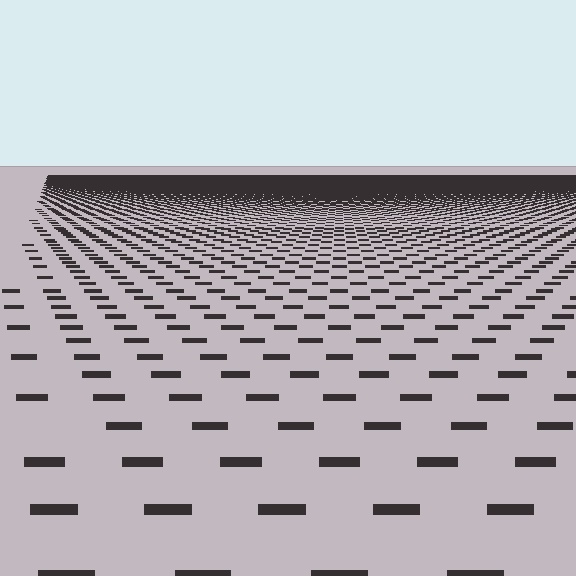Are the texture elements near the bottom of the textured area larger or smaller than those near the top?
Larger. Near the bottom, elements are closer to the viewer and appear at a bigger on-screen size.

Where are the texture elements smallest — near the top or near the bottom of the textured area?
Near the top.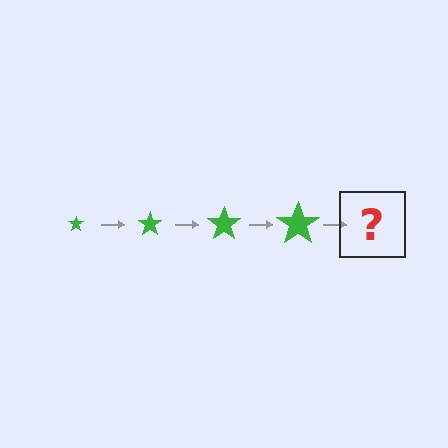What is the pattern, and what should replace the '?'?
The pattern is that the star gets progressively larger each step. The '?' should be a green star, larger than the previous one.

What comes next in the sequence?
The next element should be a green star, larger than the previous one.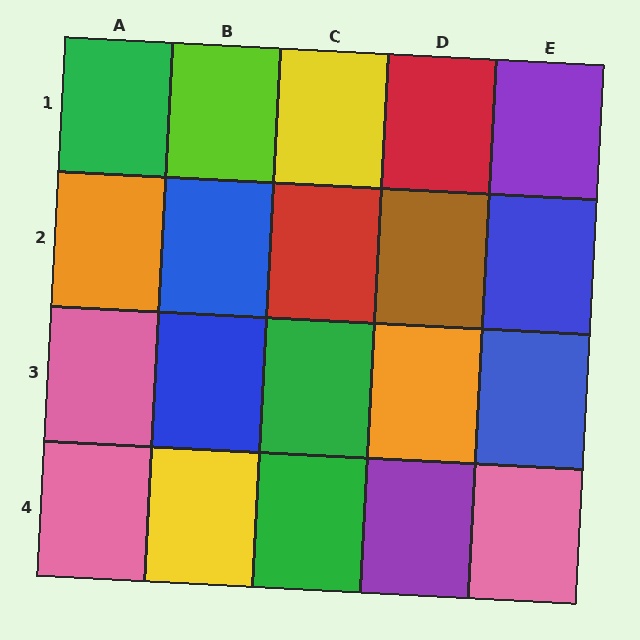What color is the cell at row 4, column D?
Purple.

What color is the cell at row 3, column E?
Blue.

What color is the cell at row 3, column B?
Blue.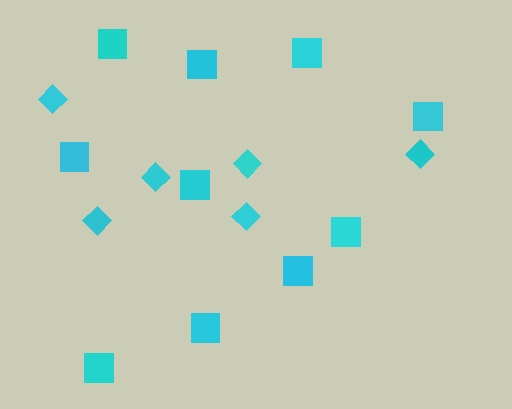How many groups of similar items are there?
There are 2 groups: one group of diamonds (6) and one group of squares (10).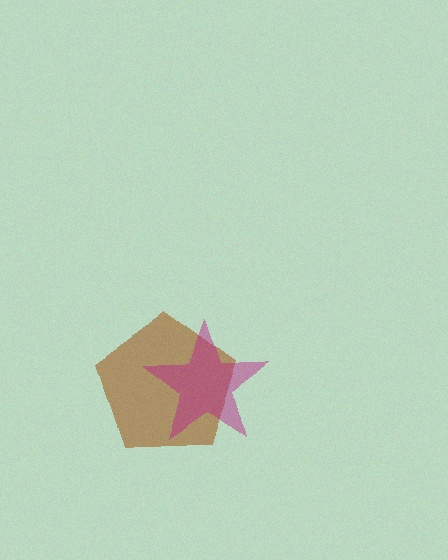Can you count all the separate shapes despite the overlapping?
Yes, there are 2 separate shapes.